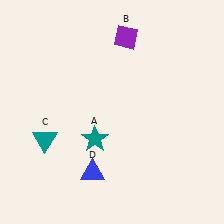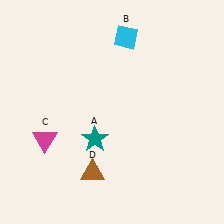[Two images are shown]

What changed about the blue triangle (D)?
In Image 1, D is blue. In Image 2, it changed to brown.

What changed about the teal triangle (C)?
In Image 1, C is teal. In Image 2, it changed to magenta.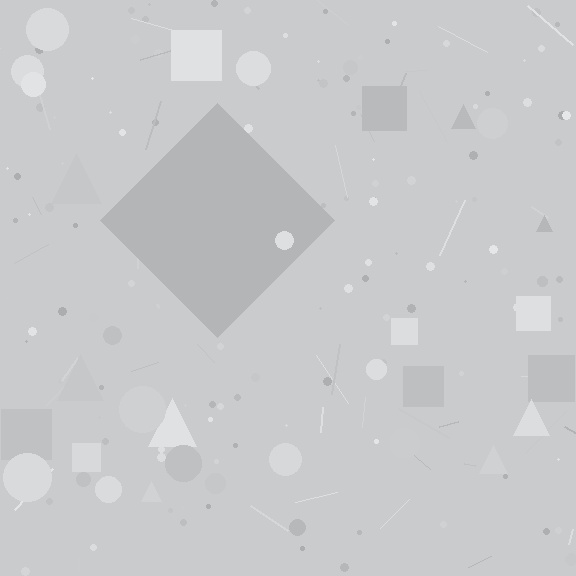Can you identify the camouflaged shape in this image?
The camouflaged shape is a diamond.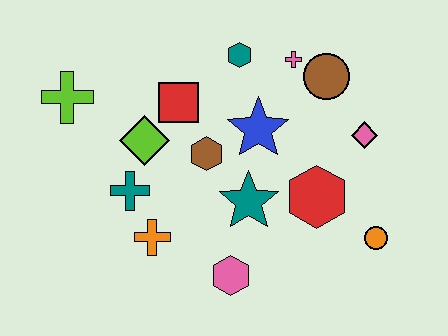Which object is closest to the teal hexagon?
The pink cross is closest to the teal hexagon.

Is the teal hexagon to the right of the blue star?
No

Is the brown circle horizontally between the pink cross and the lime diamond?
No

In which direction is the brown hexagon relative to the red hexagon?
The brown hexagon is to the left of the red hexagon.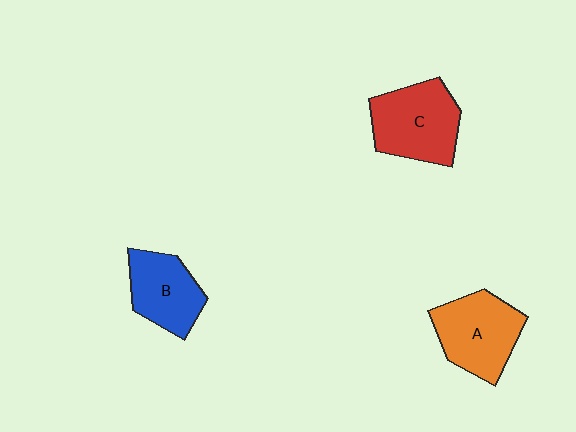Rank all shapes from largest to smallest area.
From largest to smallest: C (red), A (orange), B (blue).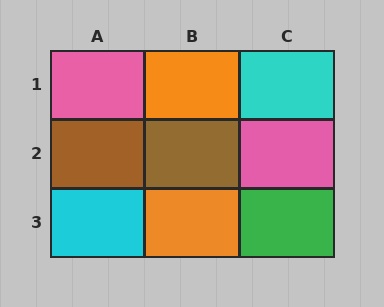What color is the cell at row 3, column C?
Green.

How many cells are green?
1 cell is green.